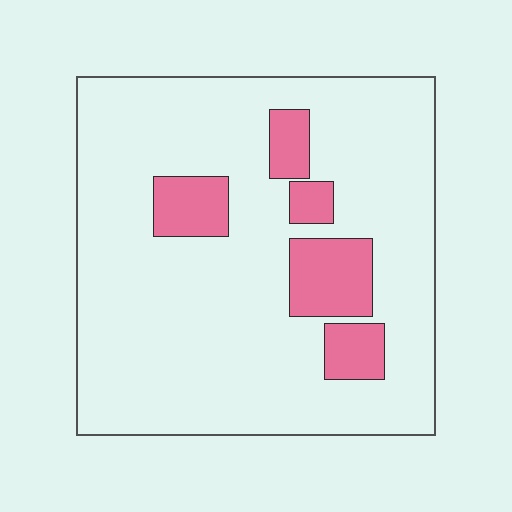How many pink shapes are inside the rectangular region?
5.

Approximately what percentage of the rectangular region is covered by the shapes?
Approximately 15%.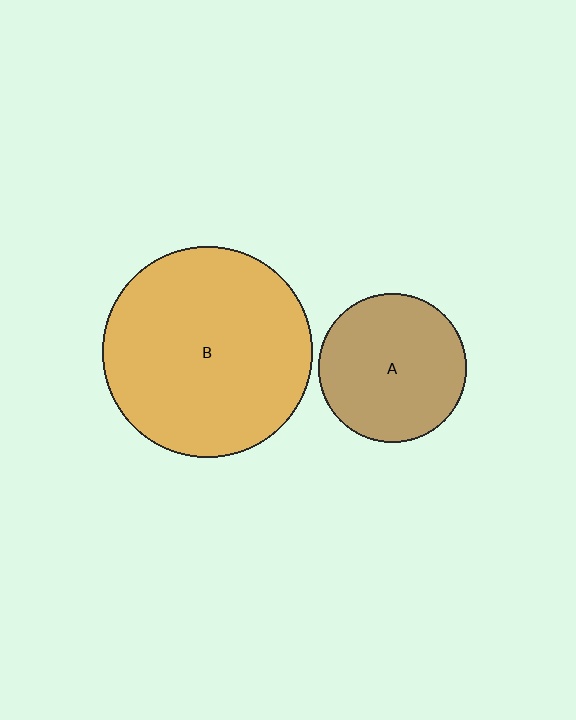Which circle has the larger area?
Circle B (orange).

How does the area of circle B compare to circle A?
Approximately 2.0 times.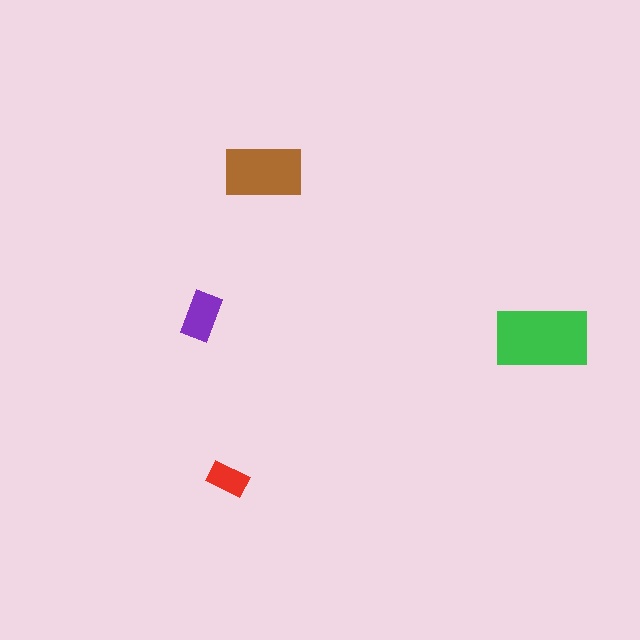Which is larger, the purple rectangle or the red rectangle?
The purple one.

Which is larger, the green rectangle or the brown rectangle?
The green one.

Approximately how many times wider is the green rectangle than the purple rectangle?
About 2 times wider.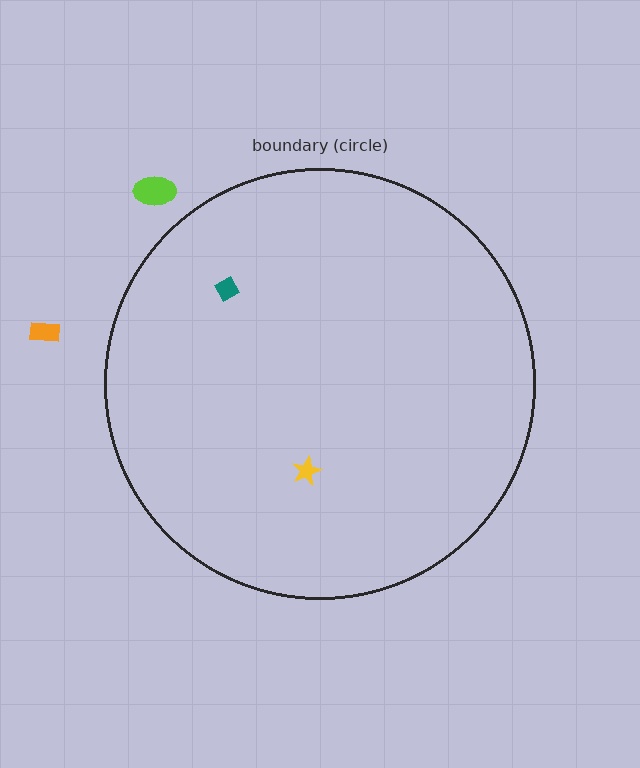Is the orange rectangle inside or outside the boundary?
Outside.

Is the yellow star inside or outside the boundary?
Inside.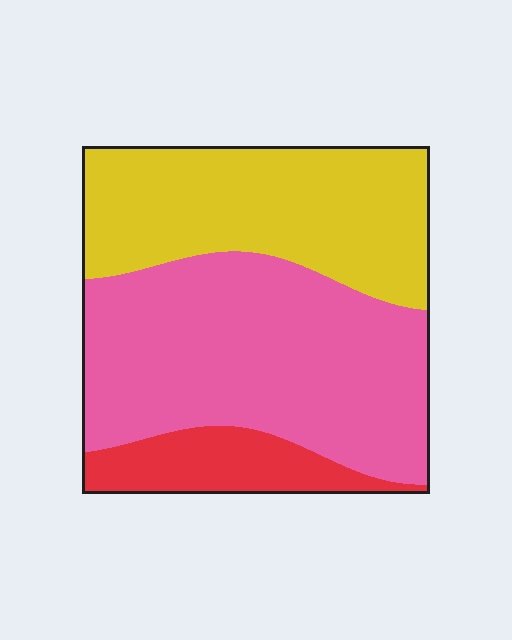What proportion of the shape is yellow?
Yellow covers roughly 35% of the shape.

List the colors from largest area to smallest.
From largest to smallest: pink, yellow, red.